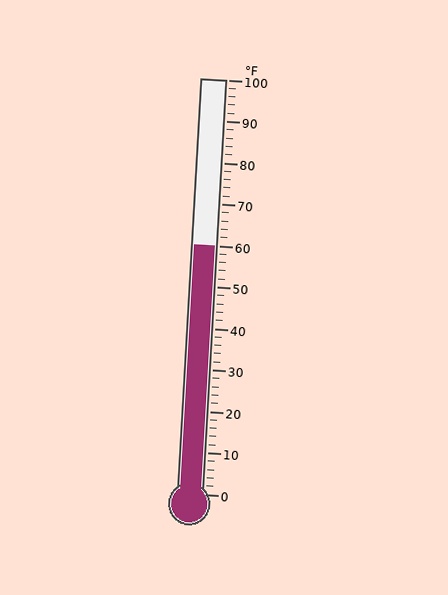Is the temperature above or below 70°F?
The temperature is below 70°F.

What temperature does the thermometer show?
The thermometer shows approximately 60°F.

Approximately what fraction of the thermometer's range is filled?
The thermometer is filled to approximately 60% of its range.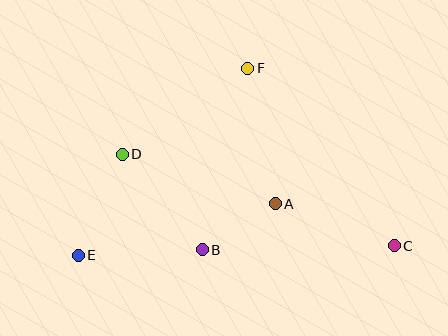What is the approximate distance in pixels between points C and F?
The distance between C and F is approximately 230 pixels.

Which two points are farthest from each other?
Points C and E are farthest from each other.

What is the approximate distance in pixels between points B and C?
The distance between B and C is approximately 192 pixels.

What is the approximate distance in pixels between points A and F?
The distance between A and F is approximately 138 pixels.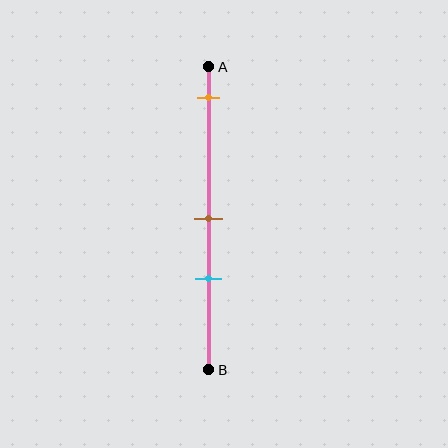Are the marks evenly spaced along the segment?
No, the marks are not evenly spaced.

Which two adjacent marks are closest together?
The brown and cyan marks are the closest adjacent pair.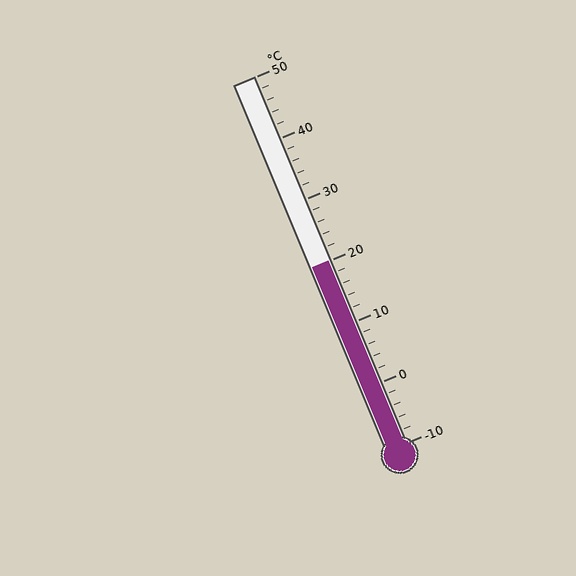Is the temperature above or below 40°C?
The temperature is below 40°C.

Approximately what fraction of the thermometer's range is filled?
The thermometer is filled to approximately 50% of its range.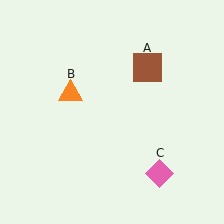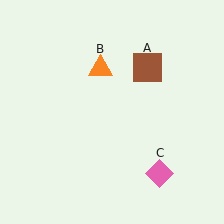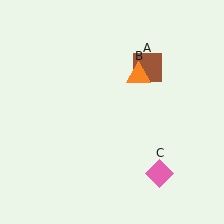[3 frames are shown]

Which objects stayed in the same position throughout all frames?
Brown square (object A) and pink diamond (object C) remained stationary.